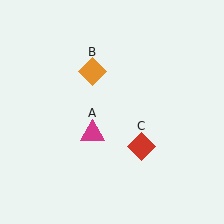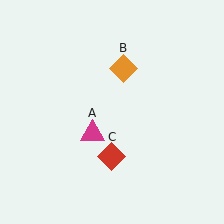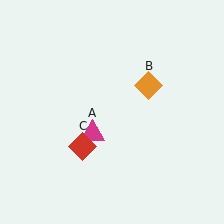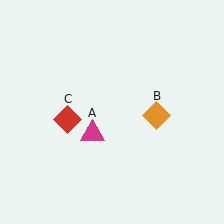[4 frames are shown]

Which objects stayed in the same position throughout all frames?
Magenta triangle (object A) remained stationary.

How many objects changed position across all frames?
2 objects changed position: orange diamond (object B), red diamond (object C).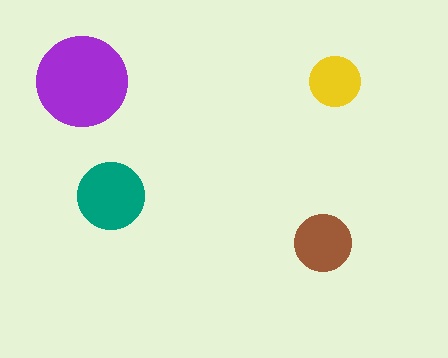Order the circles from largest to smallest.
the purple one, the teal one, the brown one, the yellow one.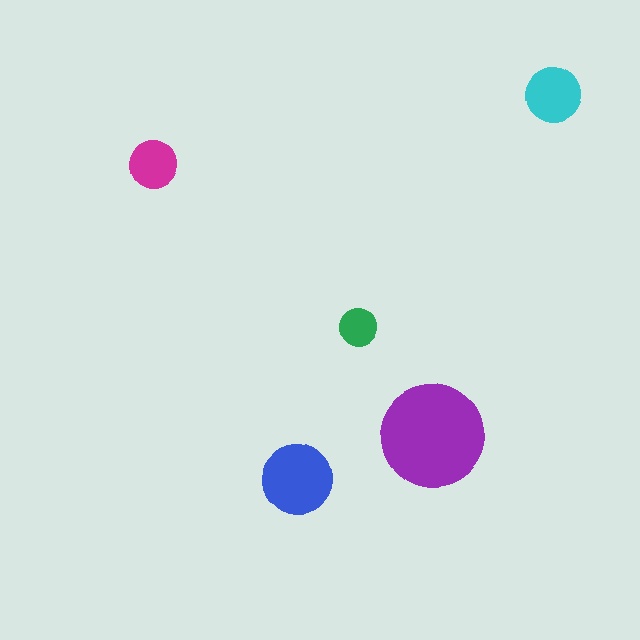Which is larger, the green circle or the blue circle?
The blue one.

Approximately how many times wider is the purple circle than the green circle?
About 2.5 times wider.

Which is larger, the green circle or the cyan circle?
The cyan one.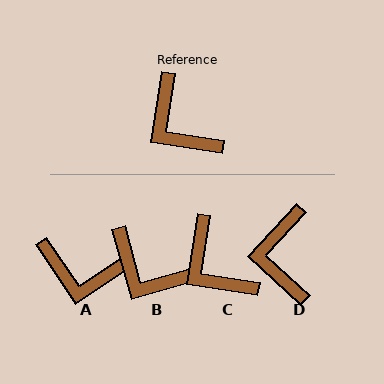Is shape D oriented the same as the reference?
No, it is off by about 34 degrees.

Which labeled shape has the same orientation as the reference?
C.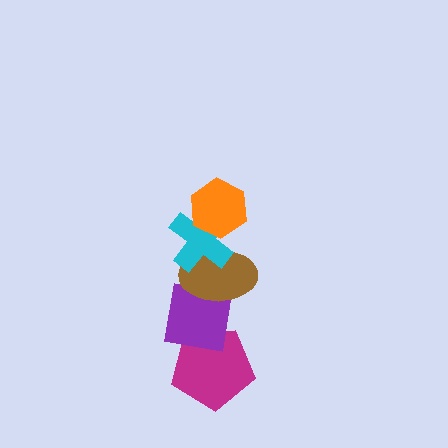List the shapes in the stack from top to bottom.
From top to bottom: the orange hexagon, the cyan cross, the brown ellipse, the purple square, the magenta pentagon.